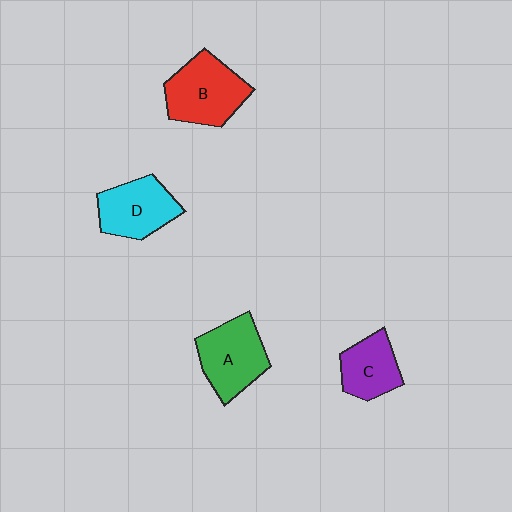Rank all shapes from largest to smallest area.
From largest to smallest: B (red), A (green), D (cyan), C (purple).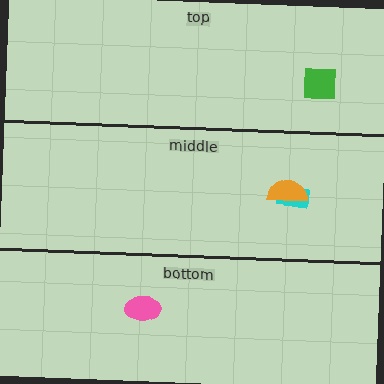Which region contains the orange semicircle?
The middle region.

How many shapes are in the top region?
1.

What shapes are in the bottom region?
The pink ellipse.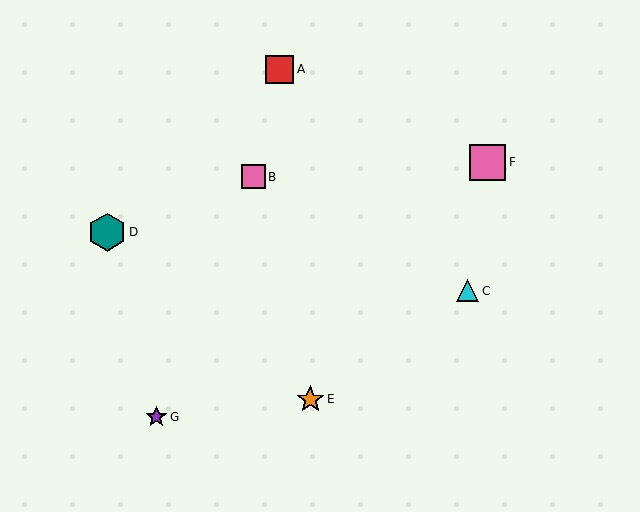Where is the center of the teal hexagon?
The center of the teal hexagon is at (107, 232).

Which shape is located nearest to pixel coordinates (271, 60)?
The red square (labeled A) at (279, 69) is nearest to that location.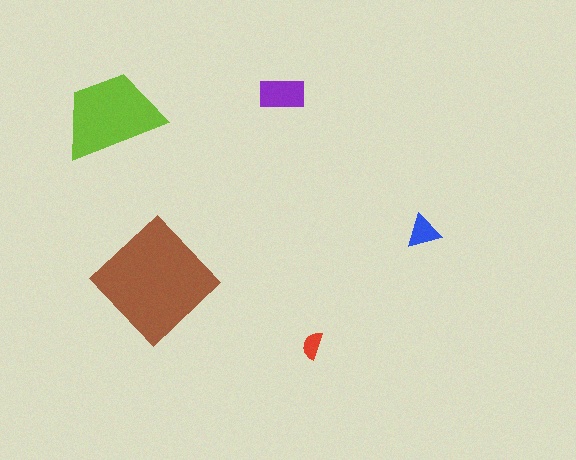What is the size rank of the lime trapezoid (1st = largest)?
2nd.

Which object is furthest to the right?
The blue triangle is rightmost.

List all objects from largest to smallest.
The brown diamond, the lime trapezoid, the purple rectangle, the blue triangle, the red semicircle.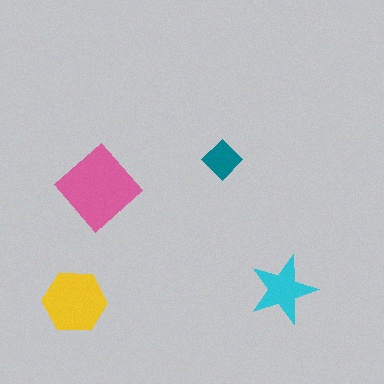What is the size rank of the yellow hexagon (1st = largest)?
2nd.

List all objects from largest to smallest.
The pink diamond, the yellow hexagon, the cyan star, the teal diamond.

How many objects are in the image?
There are 4 objects in the image.